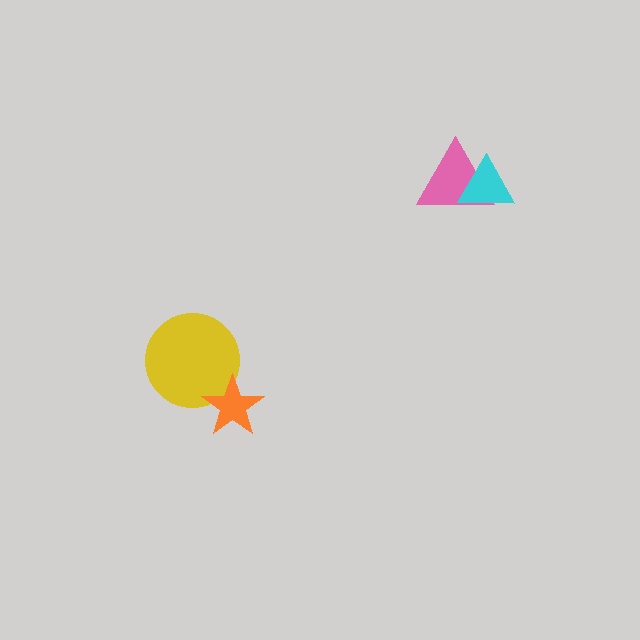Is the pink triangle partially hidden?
Yes, it is partially covered by another shape.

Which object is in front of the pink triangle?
The cyan triangle is in front of the pink triangle.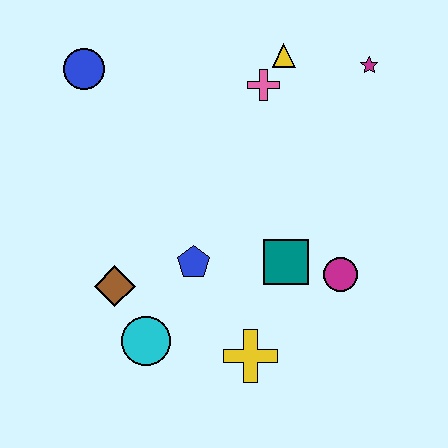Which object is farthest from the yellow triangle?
The cyan circle is farthest from the yellow triangle.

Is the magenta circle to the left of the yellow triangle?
No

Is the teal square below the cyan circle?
No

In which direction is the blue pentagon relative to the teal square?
The blue pentagon is to the left of the teal square.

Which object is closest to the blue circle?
The pink cross is closest to the blue circle.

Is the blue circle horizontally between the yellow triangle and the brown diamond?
No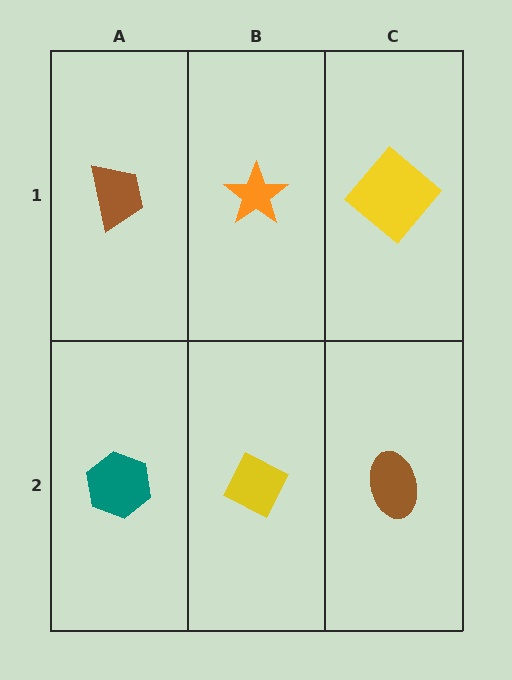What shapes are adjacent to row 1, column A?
A teal hexagon (row 2, column A), an orange star (row 1, column B).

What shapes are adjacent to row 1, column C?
A brown ellipse (row 2, column C), an orange star (row 1, column B).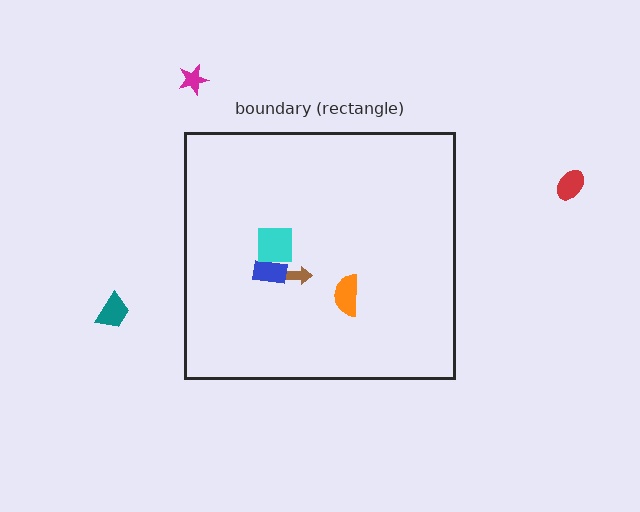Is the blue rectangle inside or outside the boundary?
Inside.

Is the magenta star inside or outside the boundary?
Outside.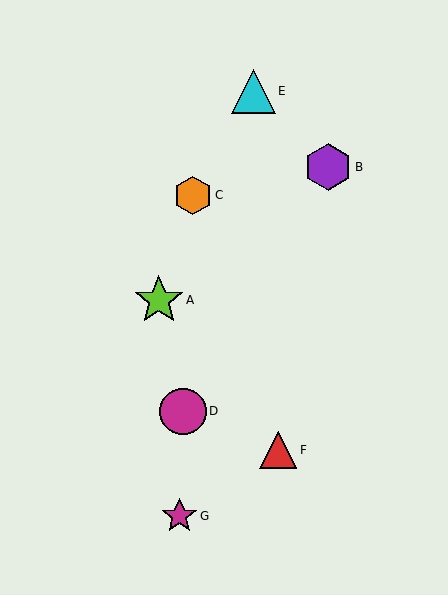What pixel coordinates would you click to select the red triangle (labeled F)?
Click at (278, 450) to select the red triangle F.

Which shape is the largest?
The lime star (labeled A) is the largest.